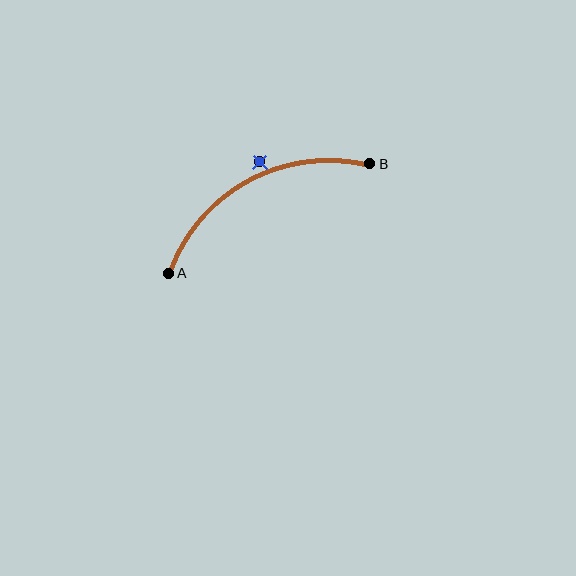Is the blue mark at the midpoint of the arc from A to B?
No — the blue mark does not lie on the arc at all. It sits slightly outside the curve.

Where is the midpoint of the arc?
The arc midpoint is the point on the curve farthest from the straight line joining A and B. It sits above that line.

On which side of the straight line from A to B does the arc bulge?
The arc bulges above the straight line connecting A and B.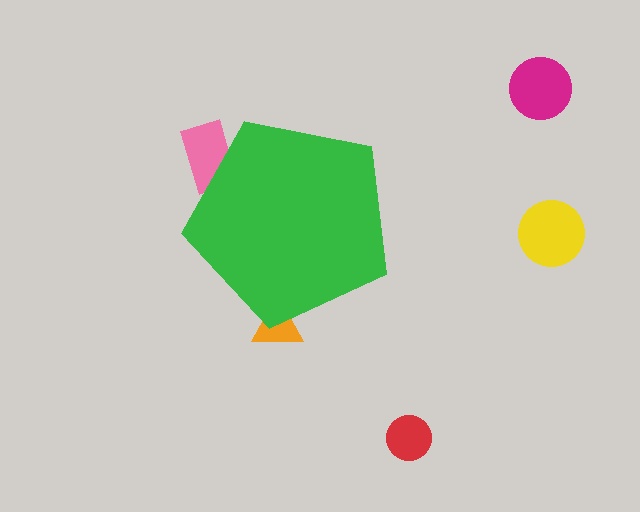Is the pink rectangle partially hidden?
Yes, the pink rectangle is partially hidden behind the green pentagon.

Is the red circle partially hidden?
No, the red circle is fully visible.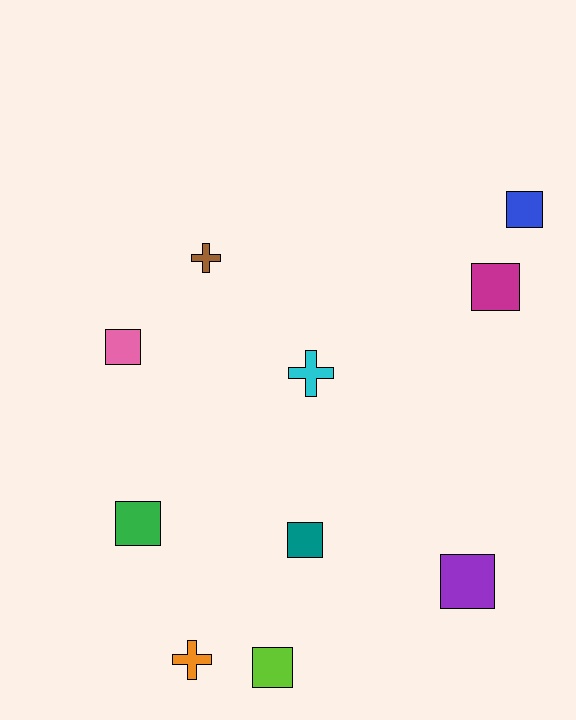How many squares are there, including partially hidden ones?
There are 7 squares.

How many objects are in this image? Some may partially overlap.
There are 10 objects.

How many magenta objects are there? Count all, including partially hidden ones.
There is 1 magenta object.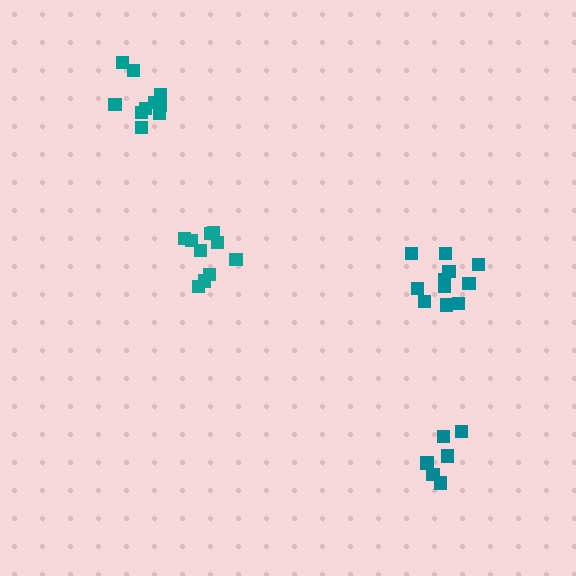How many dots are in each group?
Group 1: 10 dots, Group 2: 10 dots, Group 3: 11 dots, Group 4: 6 dots (37 total).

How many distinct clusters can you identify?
There are 4 distinct clusters.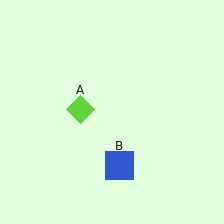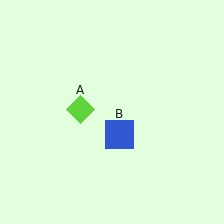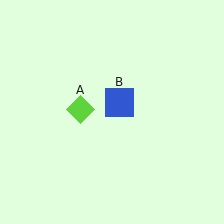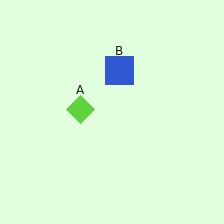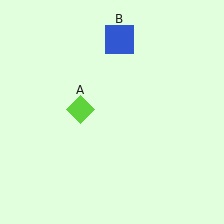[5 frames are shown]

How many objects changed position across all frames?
1 object changed position: blue square (object B).